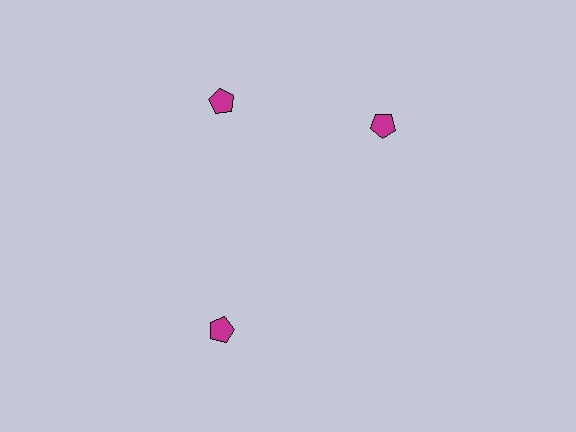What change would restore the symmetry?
The symmetry would be restored by rotating it back into even spacing with its neighbors so that all 3 pentagons sit at equal angles and equal distance from the center.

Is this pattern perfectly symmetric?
No. The 3 magenta pentagons are arranged in a ring, but one element near the 3 o'clock position is rotated out of alignment along the ring, breaking the 3-fold rotational symmetry.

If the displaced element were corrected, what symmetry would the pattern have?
It would have 3-fold rotational symmetry — the pattern would map onto itself every 120 degrees.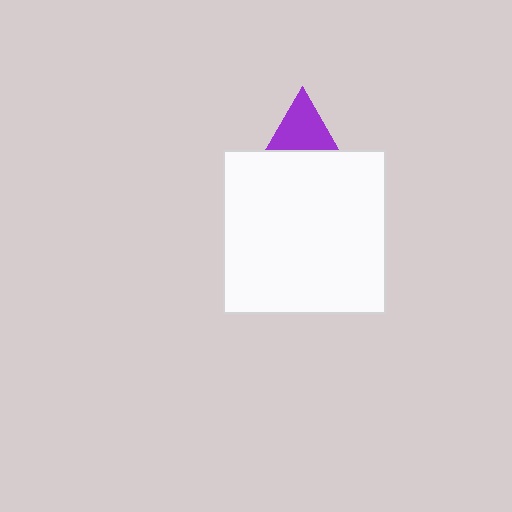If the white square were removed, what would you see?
You would see the complete purple triangle.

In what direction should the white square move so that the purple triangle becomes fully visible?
The white square should move down. That is the shortest direction to clear the overlap and leave the purple triangle fully visible.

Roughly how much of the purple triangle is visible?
A small part of it is visible (roughly 31%).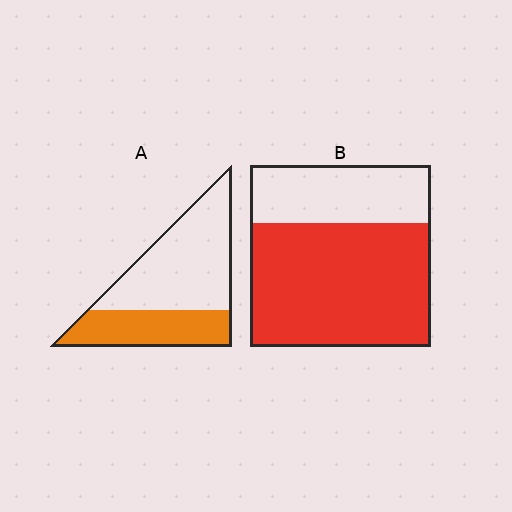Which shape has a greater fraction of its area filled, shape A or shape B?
Shape B.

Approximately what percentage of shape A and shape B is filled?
A is approximately 35% and B is approximately 70%.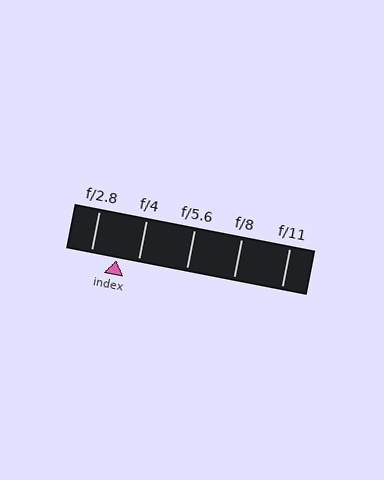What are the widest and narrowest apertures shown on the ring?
The widest aperture shown is f/2.8 and the narrowest is f/11.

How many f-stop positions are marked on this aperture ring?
There are 5 f-stop positions marked.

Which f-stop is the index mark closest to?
The index mark is closest to f/4.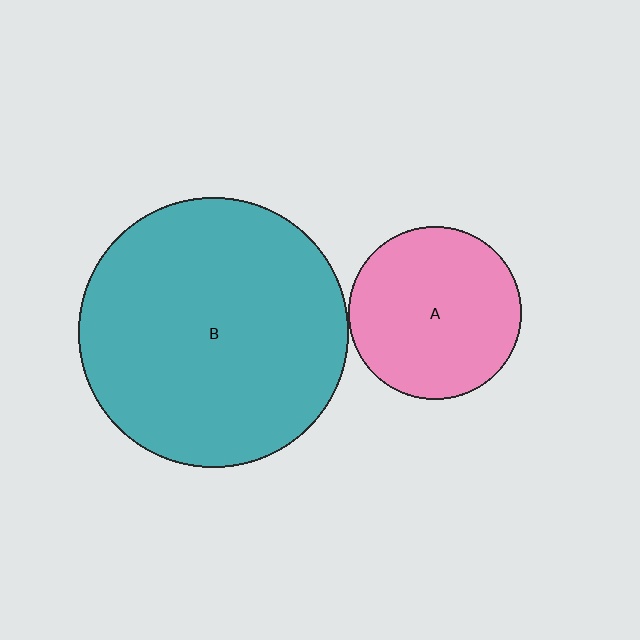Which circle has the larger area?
Circle B (teal).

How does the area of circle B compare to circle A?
Approximately 2.4 times.